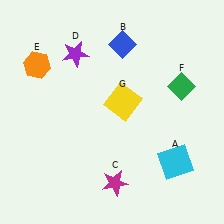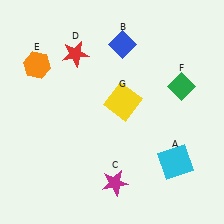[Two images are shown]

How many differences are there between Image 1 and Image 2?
There is 1 difference between the two images.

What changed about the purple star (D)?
In Image 1, D is purple. In Image 2, it changed to red.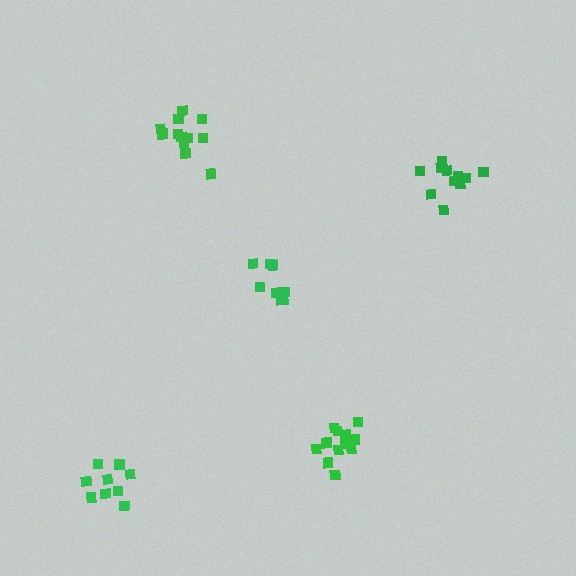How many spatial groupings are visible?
There are 5 spatial groupings.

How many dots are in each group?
Group 1: 12 dots, Group 2: 8 dots, Group 3: 12 dots, Group 4: 9 dots, Group 5: 13 dots (54 total).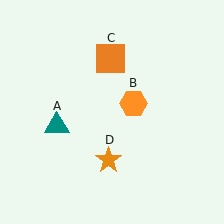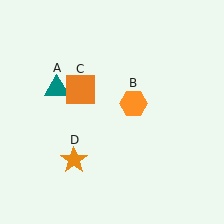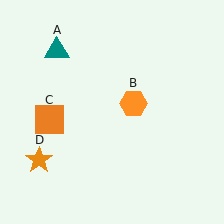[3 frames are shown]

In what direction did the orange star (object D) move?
The orange star (object D) moved left.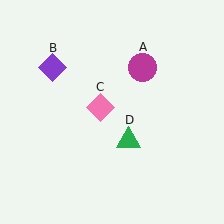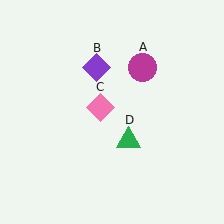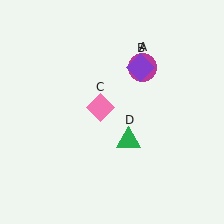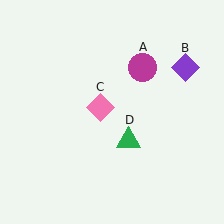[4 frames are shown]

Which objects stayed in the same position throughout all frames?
Magenta circle (object A) and pink diamond (object C) and green triangle (object D) remained stationary.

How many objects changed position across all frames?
1 object changed position: purple diamond (object B).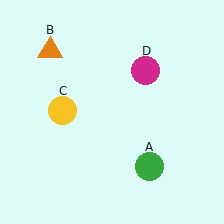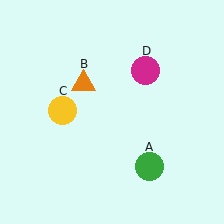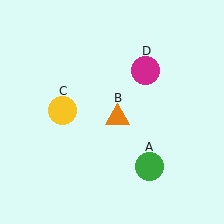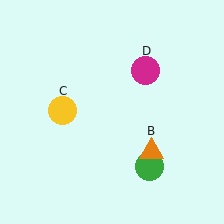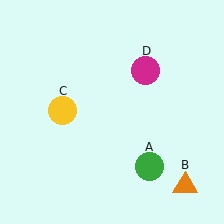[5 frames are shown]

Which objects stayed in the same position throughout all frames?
Green circle (object A) and yellow circle (object C) and magenta circle (object D) remained stationary.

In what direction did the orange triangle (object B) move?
The orange triangle (object B) moved down and to the right.